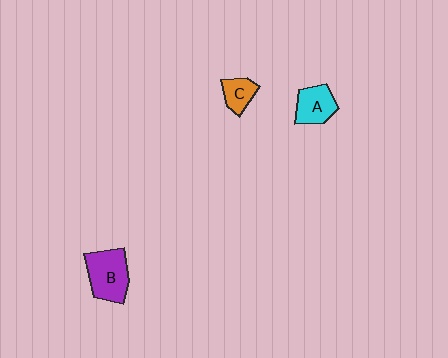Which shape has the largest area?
Shape B (purple).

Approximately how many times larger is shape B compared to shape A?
Approximately 1.4 times.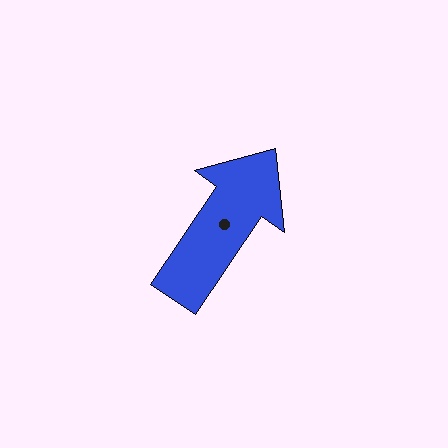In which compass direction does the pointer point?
Northeast.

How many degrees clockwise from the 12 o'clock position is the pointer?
Approximately 34 degrees.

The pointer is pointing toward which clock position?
Roughly 1 o'clock.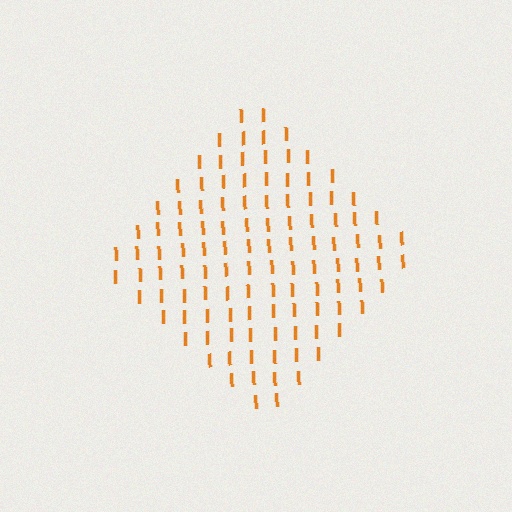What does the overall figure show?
The overall figure shows a diamond.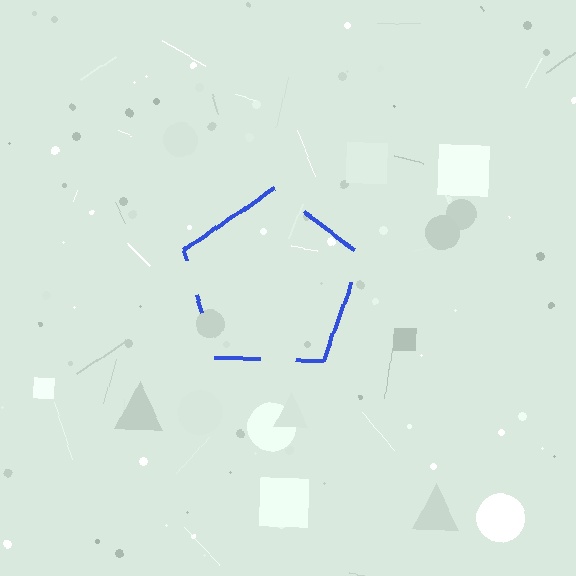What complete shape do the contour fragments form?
The contour fragments form a pentagon.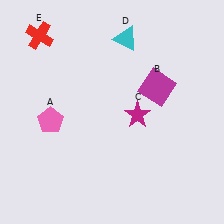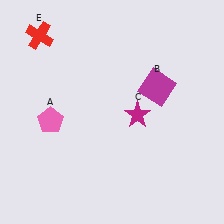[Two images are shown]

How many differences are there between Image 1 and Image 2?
There is 1 difference between the two images.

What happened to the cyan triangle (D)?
The cyan triangle (D) was removed in Image 2. It was in the top-right area of Image 1.